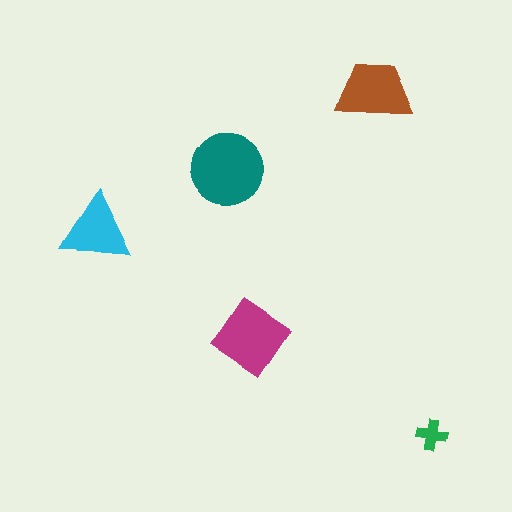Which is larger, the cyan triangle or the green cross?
The cyan triangle.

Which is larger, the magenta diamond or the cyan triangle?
The magenta diamond.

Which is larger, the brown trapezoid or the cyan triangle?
The brown trapezoid.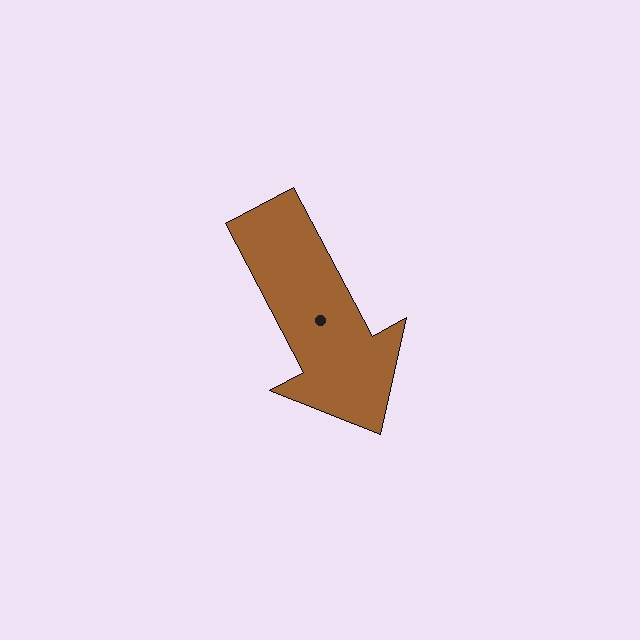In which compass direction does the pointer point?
Southeast.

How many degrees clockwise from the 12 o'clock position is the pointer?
Approximately 152 degrees.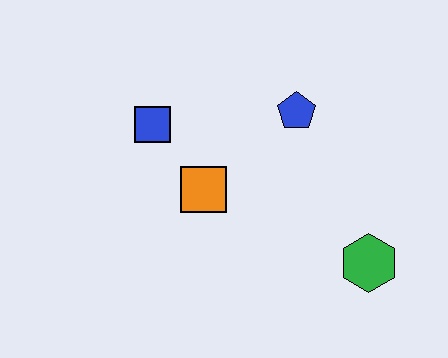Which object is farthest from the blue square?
The green hexagon is farthest from the blue square.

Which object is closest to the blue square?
The orange square is closest to the blue square.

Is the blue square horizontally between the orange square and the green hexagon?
No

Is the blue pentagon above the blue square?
Yes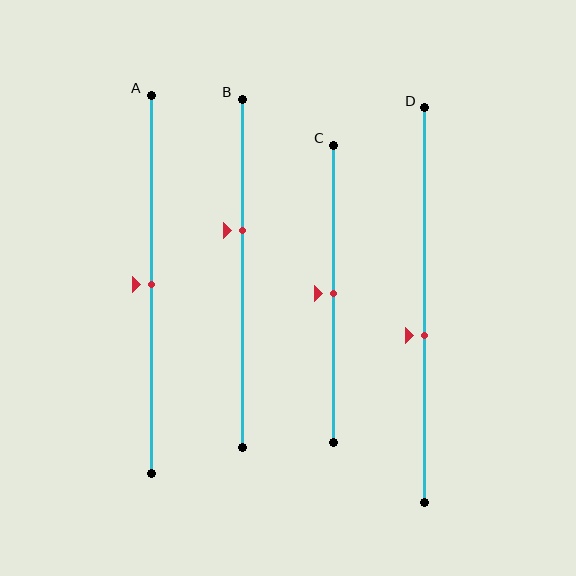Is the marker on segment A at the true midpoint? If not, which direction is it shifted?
Yes, the marker on segment A is at the true midpoint.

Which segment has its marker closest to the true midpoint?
Segment A has its marker closest to the true midpoint.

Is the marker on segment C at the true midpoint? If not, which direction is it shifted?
Yes, the marker on segment C is at the true midpoint.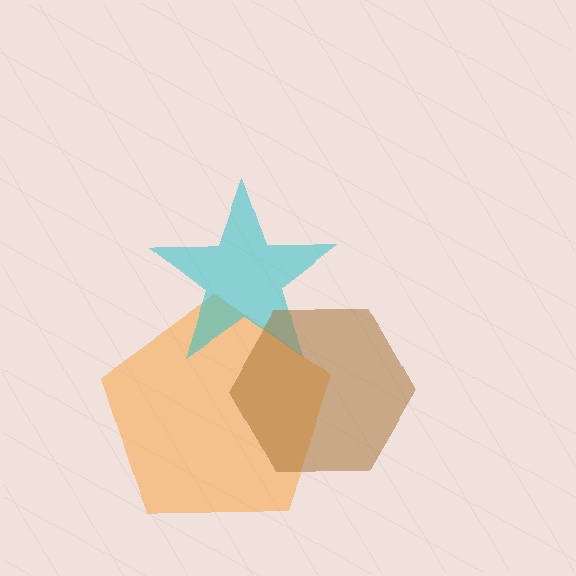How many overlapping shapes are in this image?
There are 3 overlapping shapes in the image.